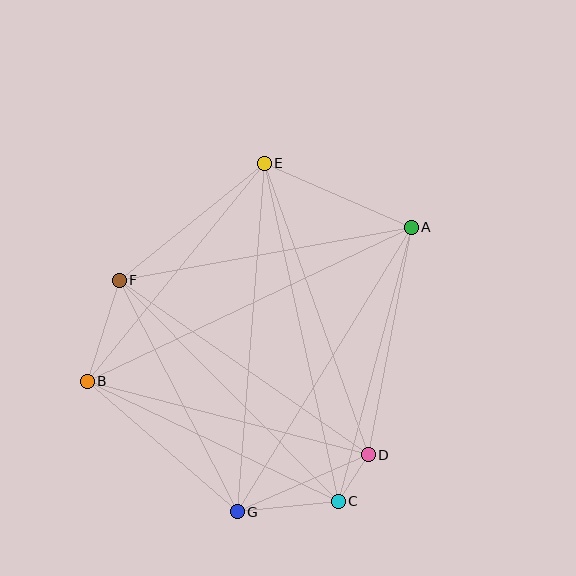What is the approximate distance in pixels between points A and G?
The distance between A and G is approximately 334 pixels.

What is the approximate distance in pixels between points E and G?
The distance between E and G is approximately 349 pixels.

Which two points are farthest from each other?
Points A and B are farthest from each other.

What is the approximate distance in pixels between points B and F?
The distance between B and F is approximately 106 pixels.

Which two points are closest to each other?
Points C and D are closest to each other.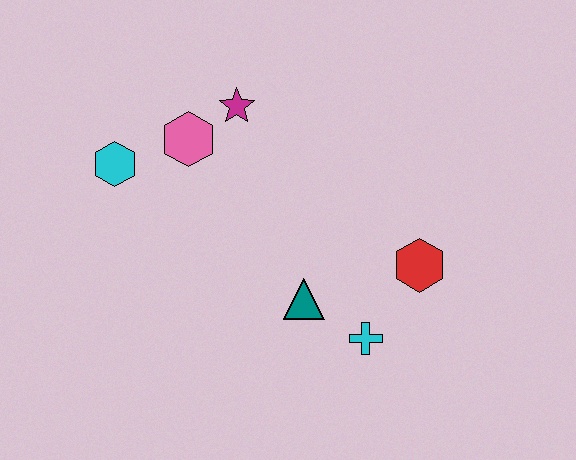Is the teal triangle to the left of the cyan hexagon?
No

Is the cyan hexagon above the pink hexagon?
No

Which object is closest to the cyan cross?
The teal triangle is closest to the cyan cross.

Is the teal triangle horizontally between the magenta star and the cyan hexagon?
No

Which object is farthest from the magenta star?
The cyan cross is farthest from the magenta star.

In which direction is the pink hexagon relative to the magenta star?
The pink hexagon is to the left of the magenta star.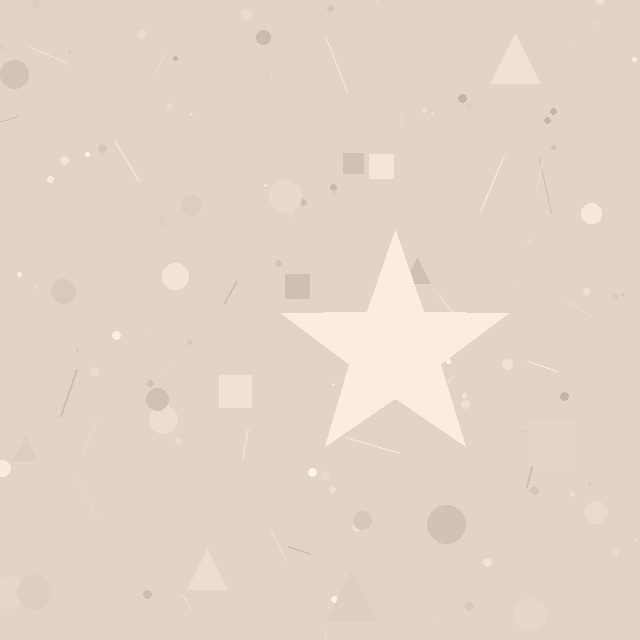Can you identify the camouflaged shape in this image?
The camouflaged shape is a star.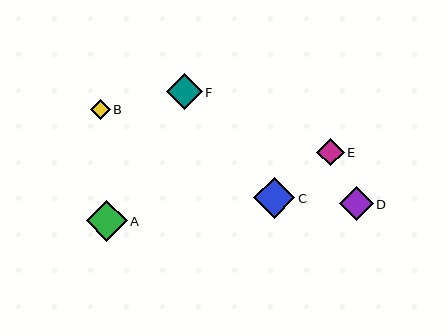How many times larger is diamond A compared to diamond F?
Diamond A is approximately 1.1 times the size of diamond F.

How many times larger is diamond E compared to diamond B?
Diamond E is approximately 1.4 times the size of diamond B.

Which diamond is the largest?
Diamond C is the largest with a size of approximately 41 pixels.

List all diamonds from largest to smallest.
From largest to smallest: C, A, F, D, E, B.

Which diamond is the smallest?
Diamond B is the smallest with a size of approximately 20 pixels.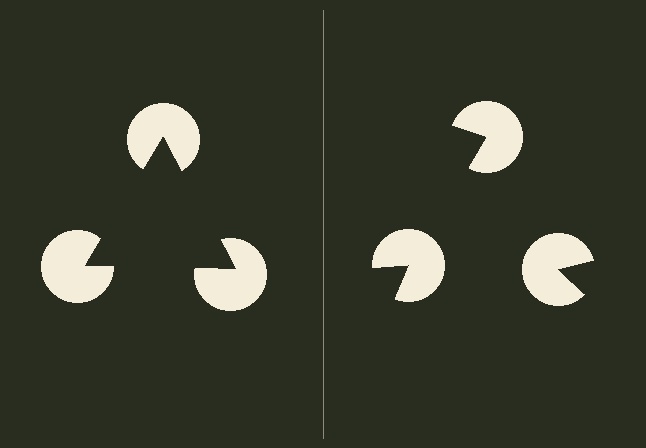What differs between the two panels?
The pac-man discs are positioned identically on both sides; only the wedge orientations differ. On the left they align to a triangle; on the right they are misaligned.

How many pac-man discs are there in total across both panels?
6 — 3 on each side.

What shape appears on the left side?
An illusory triangle.